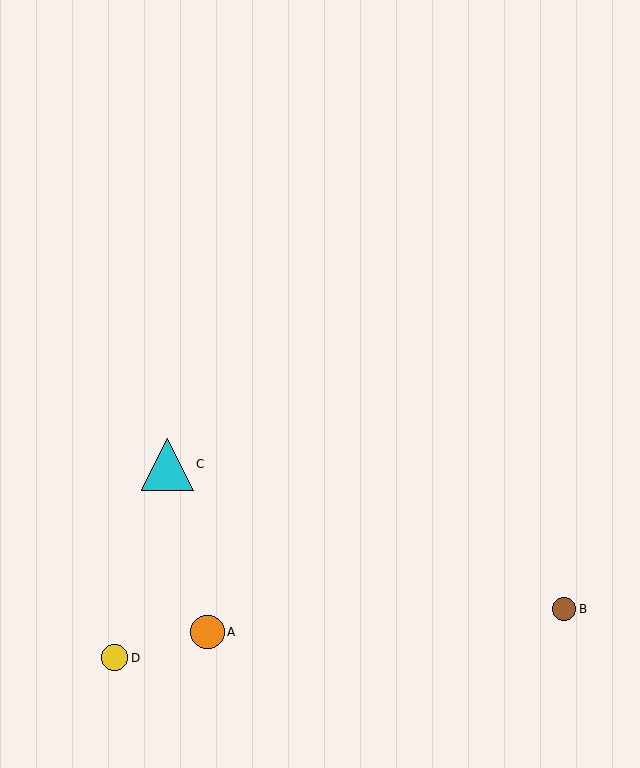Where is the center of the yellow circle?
The center of the yellow circle is at (114, 658).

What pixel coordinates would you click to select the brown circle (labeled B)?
Click at (564, 609) to select the brown circle B.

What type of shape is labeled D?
Shape D is a yellow circle.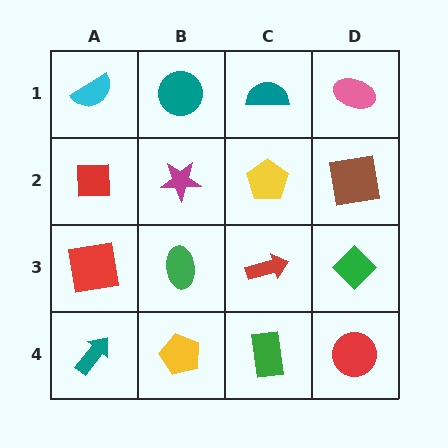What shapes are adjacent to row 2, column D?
A pink ellipse (row 1, column D), a green diamond (row 3, column D), a yellow pentagon (row 2, column C).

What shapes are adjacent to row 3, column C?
A yellow pentagon (row 2, column C), a green rectangle (row 4, column C), a green ellipse (row 3, column B), a green diamond (row 3, column D).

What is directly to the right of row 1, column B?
A teal semicircle.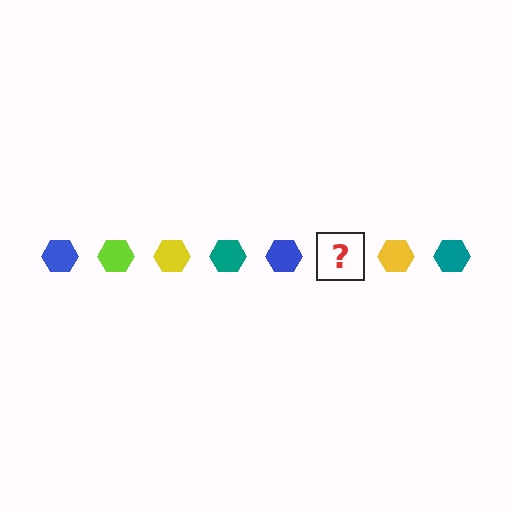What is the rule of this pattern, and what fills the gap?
The rule is that the pattern cycles through blue, lime, yellow, teal hexagons. The gap should be filled with a lime hexagon.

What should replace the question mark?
The question mark should be replaced with a lime hexagon.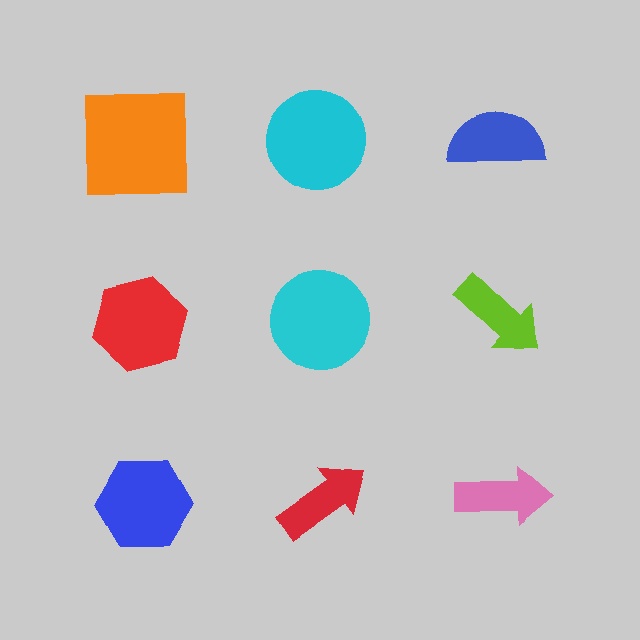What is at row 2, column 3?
A lime arrow.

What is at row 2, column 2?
A cyan circle.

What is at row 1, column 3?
A blue semicircle.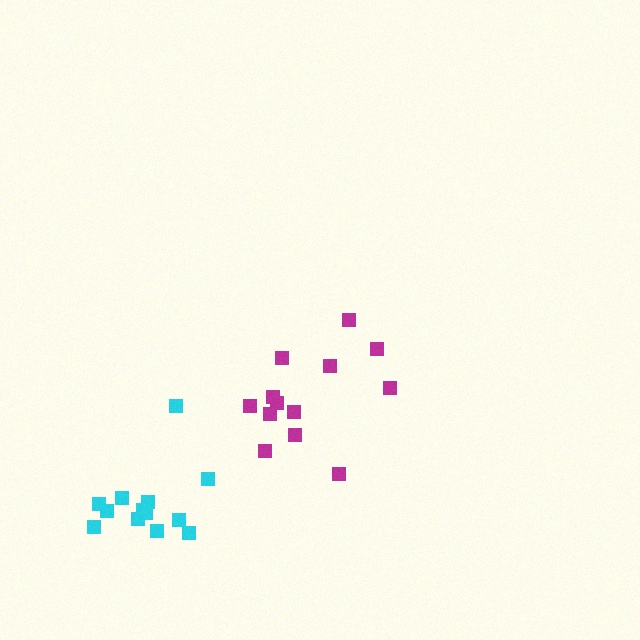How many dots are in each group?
Group 1: 13 dots, Group 2: 13 dots (26 total).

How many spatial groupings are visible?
There are 2 spatial groupings.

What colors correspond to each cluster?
The clusters are colored: magenta, cyan.